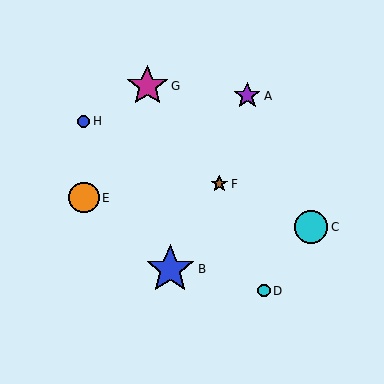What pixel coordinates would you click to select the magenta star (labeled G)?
Click at (147, 86) to select the magenta star G.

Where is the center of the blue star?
The center of the blue star is at (170, 269).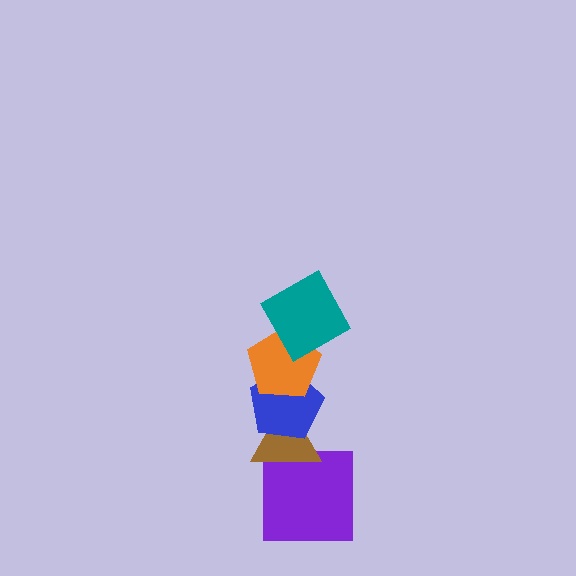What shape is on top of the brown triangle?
The blue pentagon is on top of the brown triangle.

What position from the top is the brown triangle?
The brown triangle is 4th from the top.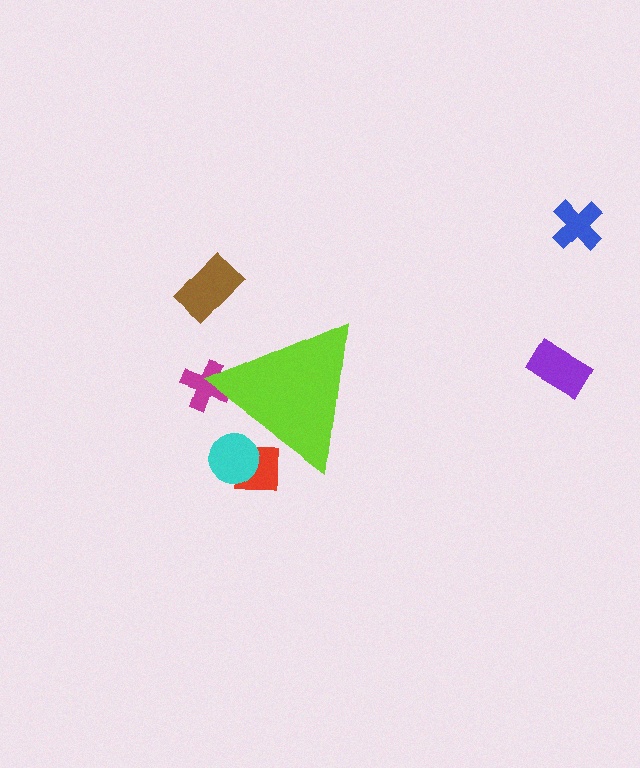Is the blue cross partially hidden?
No, the blue cross is fully visible.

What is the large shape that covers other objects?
A lime triangle.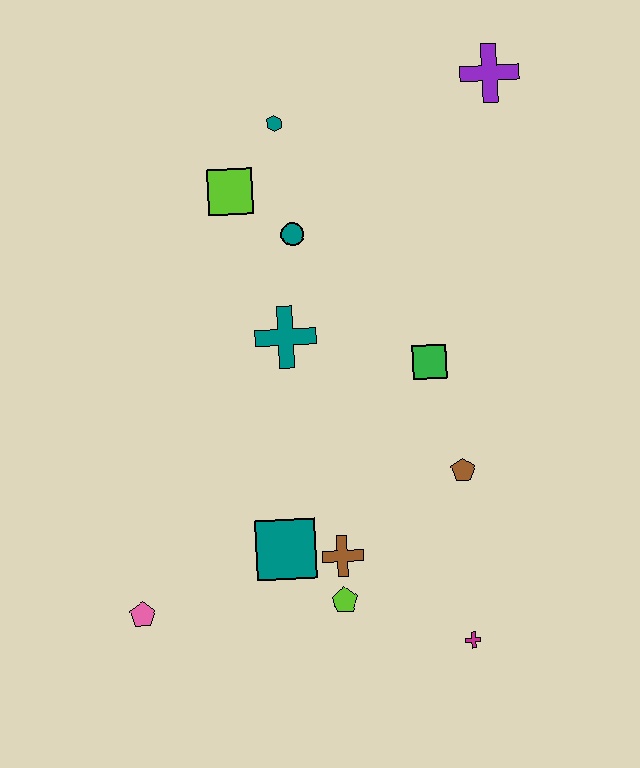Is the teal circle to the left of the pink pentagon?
No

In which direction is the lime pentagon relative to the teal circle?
The lime pentagon is below the teal circle.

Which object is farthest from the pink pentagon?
The purple cross is farthest from the pink pentagon.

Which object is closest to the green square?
The brown pentagon is closest to the green square.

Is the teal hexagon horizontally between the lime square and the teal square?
No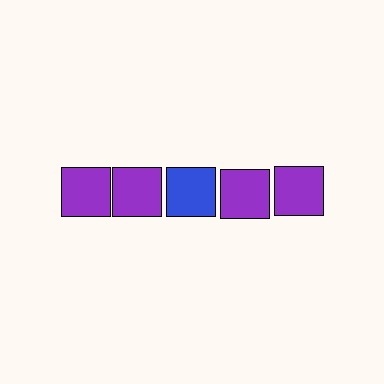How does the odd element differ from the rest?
It has a different color: blue instead of purple.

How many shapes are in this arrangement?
There are 5 shapes arranged in a grid pattern.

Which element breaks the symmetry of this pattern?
The blue square in the top row, center column breaks the symmetry. All other shapes are purple squares.